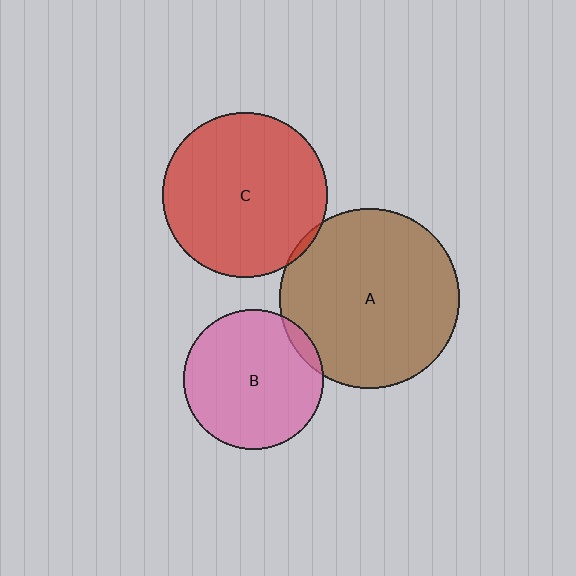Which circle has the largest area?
Circle A (brown).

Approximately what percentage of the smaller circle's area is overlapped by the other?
Approximately 5%.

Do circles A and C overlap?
Yes.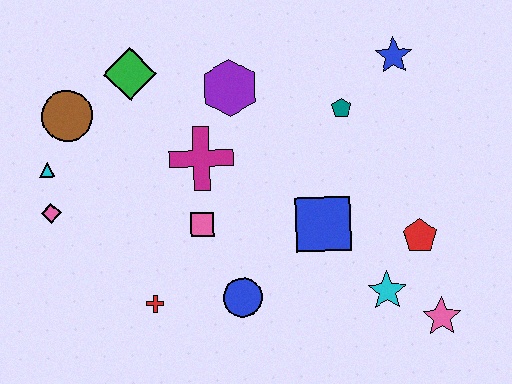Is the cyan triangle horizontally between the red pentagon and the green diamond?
No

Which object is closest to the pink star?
The cyan star is closest to the pink star.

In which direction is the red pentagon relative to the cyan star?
The red pentagon is above the cyan star.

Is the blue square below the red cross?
No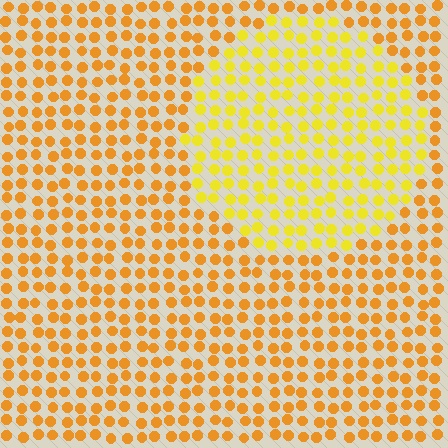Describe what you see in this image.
The image is filled with small orange elements in a uniform arrangement. A circle-shaped region is visible where the elements are tinted to a slightly different hue, forming a subtle color boundary.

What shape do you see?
I see a circle.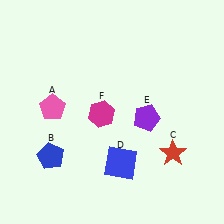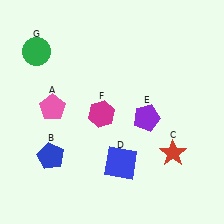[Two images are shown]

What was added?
A green circle (G) was added in Image 2.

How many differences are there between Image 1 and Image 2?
There is 1 difference between the two images.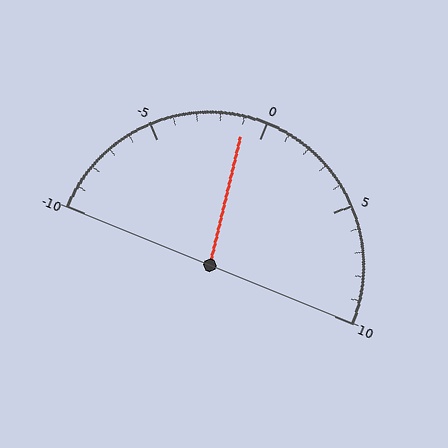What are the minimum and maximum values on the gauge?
The gauge ranges from -10 to 10.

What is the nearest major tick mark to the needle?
The nearest major tick mark is 0.